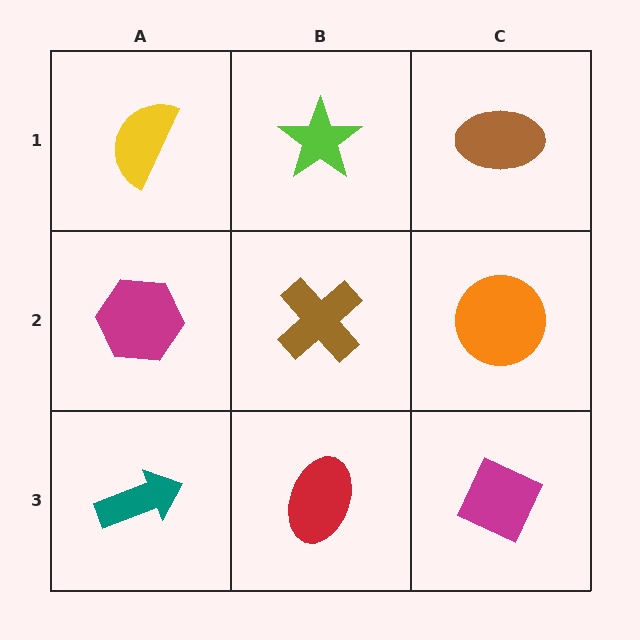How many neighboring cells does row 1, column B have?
3.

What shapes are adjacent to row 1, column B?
A brown cross (row 2, column B), a yellow semicircle (row 1, column A), a brown ellipse (row 1, column C).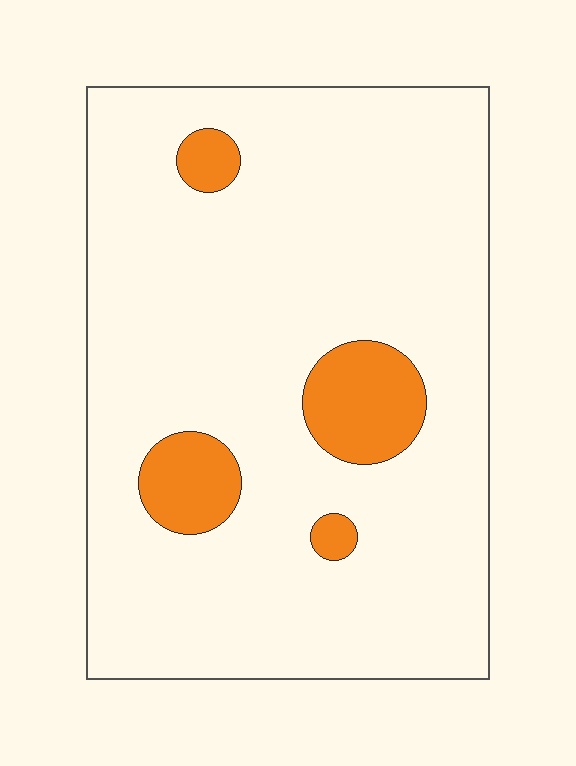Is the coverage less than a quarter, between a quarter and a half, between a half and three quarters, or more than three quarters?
Less than a quarter.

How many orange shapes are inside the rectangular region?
4.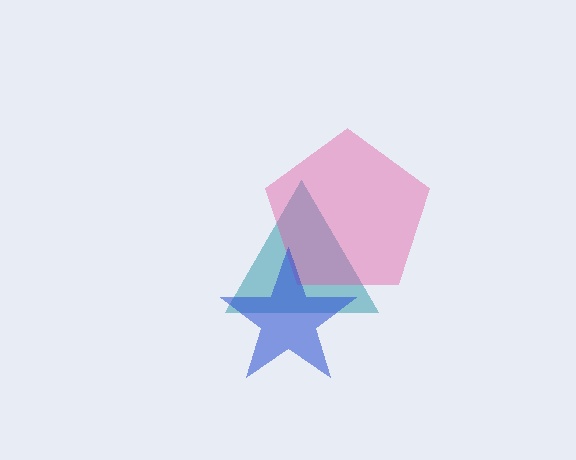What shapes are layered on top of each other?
The layered shapes are: a teal triangle, a pink pentagon, a blue star.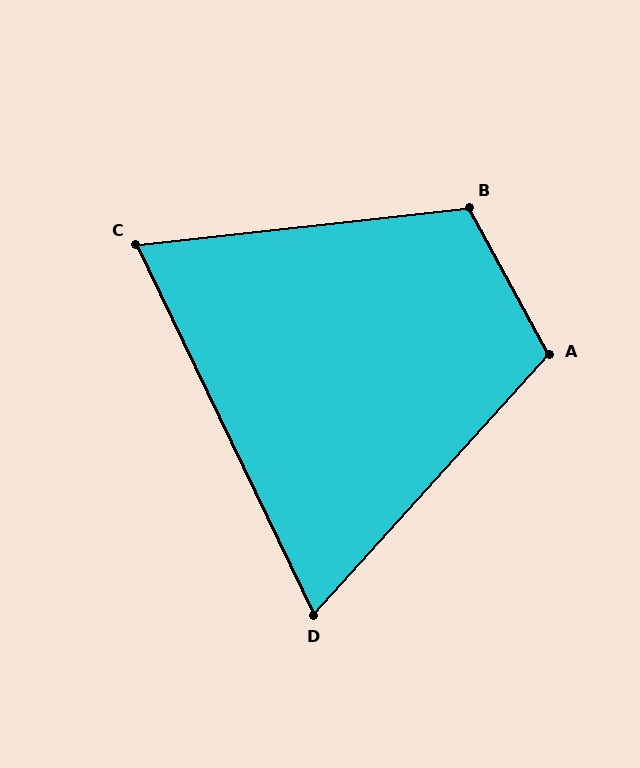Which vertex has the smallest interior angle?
D, at approximately 68 degrees.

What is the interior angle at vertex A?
Approximately 109 degrees (obtuse).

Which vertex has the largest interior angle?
B, at approximately 112 degrees.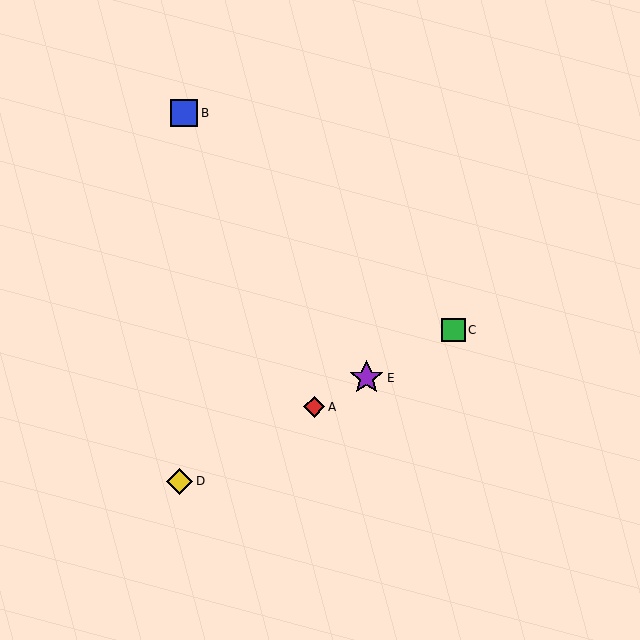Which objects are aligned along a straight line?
Objects A, C, D, E are aligned along a straight line.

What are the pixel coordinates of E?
Object E is at (367, 378).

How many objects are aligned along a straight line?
4 objects (A, C, D, E) are aligned along a straight line.